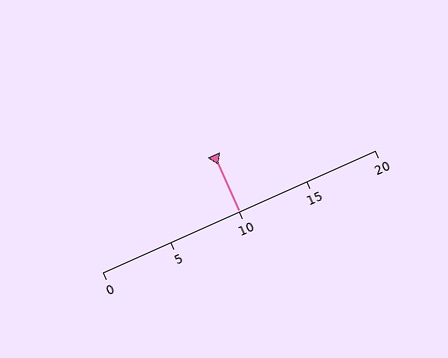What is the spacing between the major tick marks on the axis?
The major ticks are spaced 5 apart.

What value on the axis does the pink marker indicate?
The marker indicates approximately 10.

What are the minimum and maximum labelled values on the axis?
The axis runs from 0 to 20.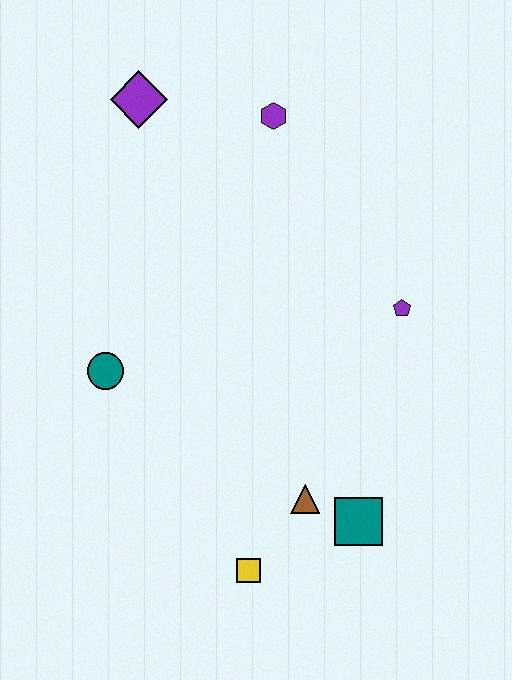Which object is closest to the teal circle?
The brown triangle is closest to the teal circle.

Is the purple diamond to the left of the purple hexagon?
Yes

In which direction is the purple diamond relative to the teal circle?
The purple diamond is above the teal circle.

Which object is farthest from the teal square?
The purple diamond is farthest from the teal square.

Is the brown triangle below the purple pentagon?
Yes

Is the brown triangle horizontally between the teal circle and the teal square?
Yes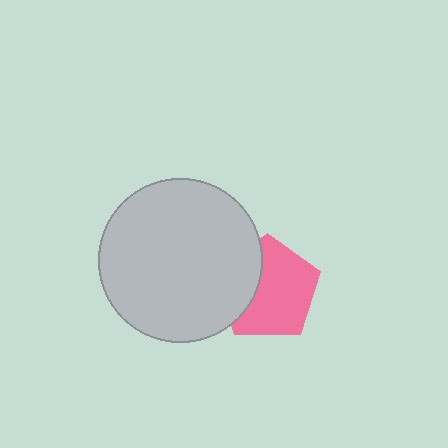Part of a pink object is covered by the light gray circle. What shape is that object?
It is a pentagon.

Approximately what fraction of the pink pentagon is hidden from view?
Roughly 32% of the pink pentagon is hidden behind the light gray circle.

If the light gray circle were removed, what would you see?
You would see the complete pink pentagon.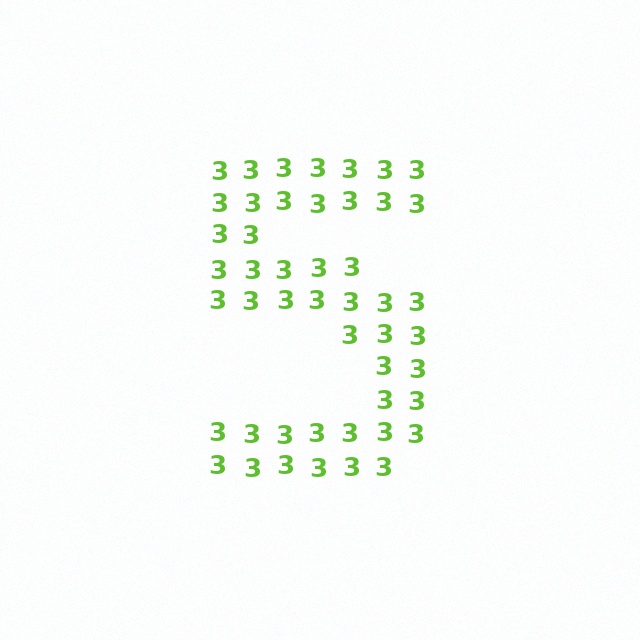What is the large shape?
The large shape is the digit 5.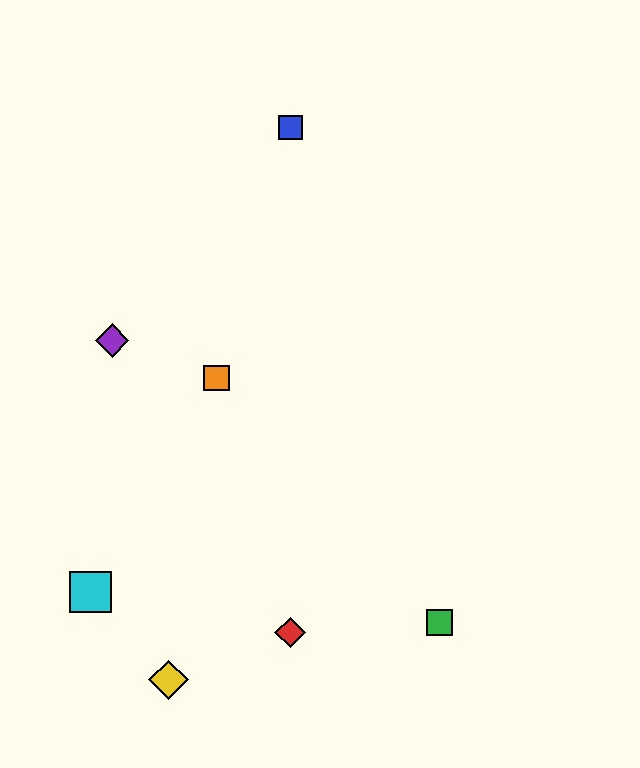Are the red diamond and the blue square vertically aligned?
Yes, both are at x≈290.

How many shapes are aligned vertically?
2 shapes (the red diamond, the blue square) are aligned vertically.